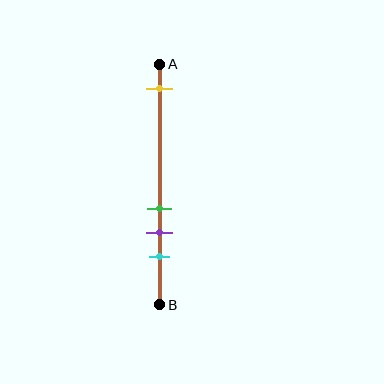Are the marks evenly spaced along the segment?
No, the marks are not evenly spaced.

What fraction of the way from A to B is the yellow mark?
The yellow mark is approximately 10% (0.1) of the way from A to B.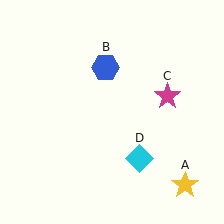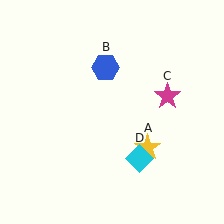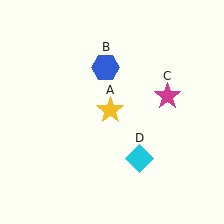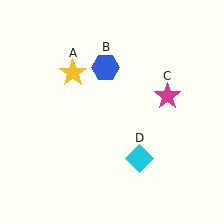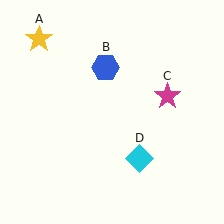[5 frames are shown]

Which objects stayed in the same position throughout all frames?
Blue hexagon (object B) and magenta star (object C) and cyan diamond (object D) remained stationary.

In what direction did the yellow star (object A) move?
The yellow star (object A) moved up and to the left.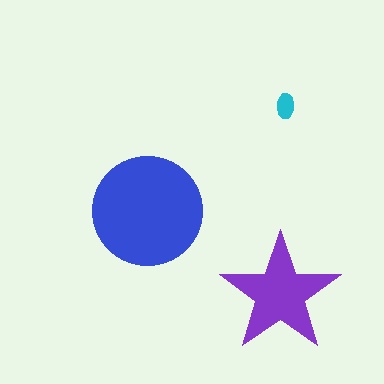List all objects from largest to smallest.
The blue circle, the purple star, the cyan ellipse.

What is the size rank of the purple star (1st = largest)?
2nd.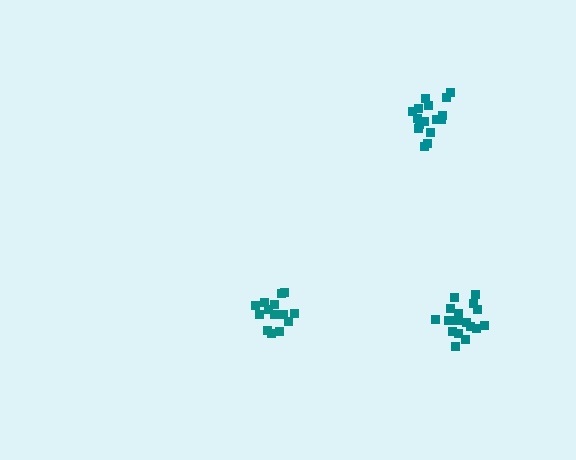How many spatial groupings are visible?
There are 3 spatial groupings.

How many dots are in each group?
Group 1: 14 dots, Group 2: 16 dots, Group 3: 17 dots (47 total).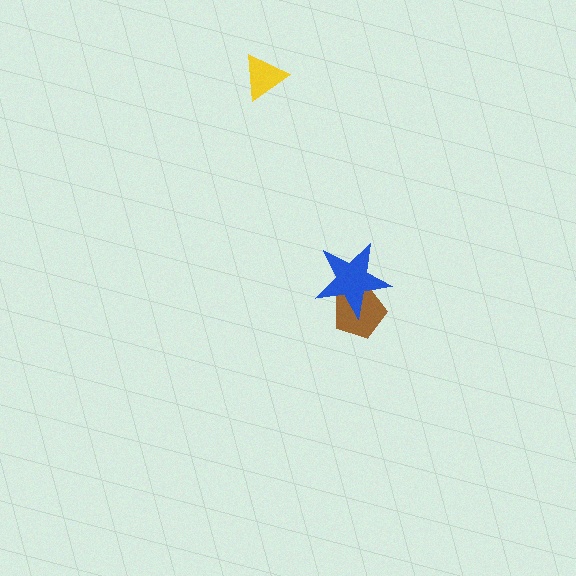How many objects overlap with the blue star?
1 object overlaps with the blue star.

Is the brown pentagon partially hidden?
Yes, it is partially covered by another shape.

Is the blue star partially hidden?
No, no other shape covers it.